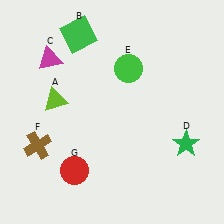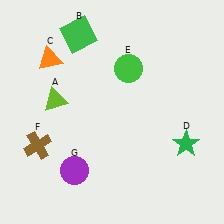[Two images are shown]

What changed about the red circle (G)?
In Image 1, G is red. In Image 2, it changed to purple.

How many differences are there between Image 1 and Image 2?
There are 2 differences between the two images.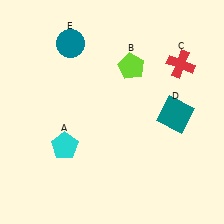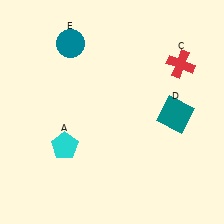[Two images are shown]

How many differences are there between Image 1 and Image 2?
There is 1 difference between the two images.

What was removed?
The lime pentagon (B) was removed in Image 2.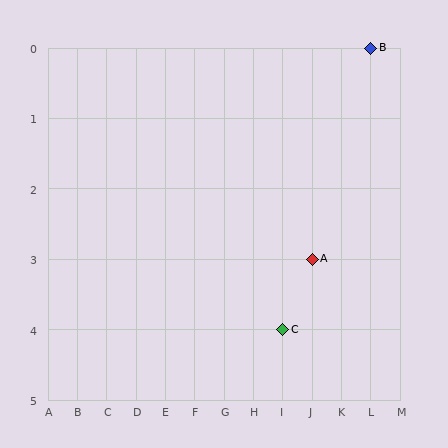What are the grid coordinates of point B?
Point B is at grid coordinates (L, 0).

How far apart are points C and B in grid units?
Points C and B are 3 columns and 4 rows apart (about 5.0 grid units diagonally).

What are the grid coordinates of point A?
Point A is at grid coordinates (J, 3).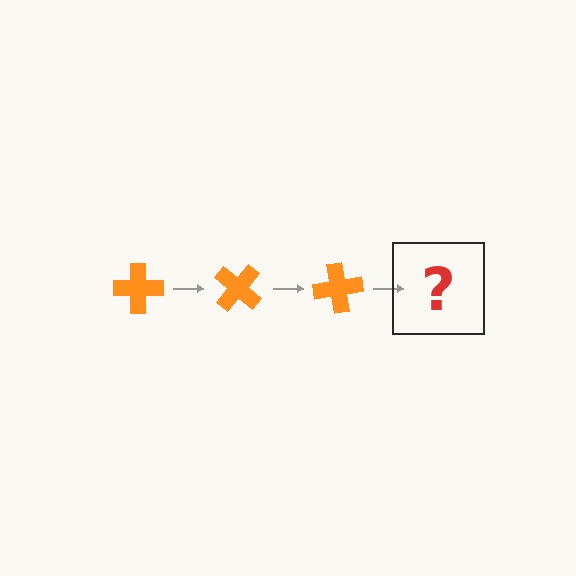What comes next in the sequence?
The next element should be an orange cross rotated 120 degrees.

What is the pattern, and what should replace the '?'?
The pattern is that the cross rotates 40 degrees each step. The '?' should be an orange cross rotated 120 degrees.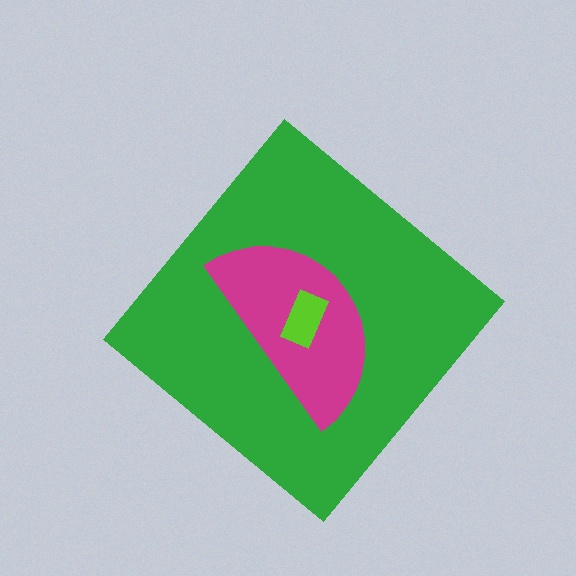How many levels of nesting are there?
3.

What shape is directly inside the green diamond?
The magenta semicircle.